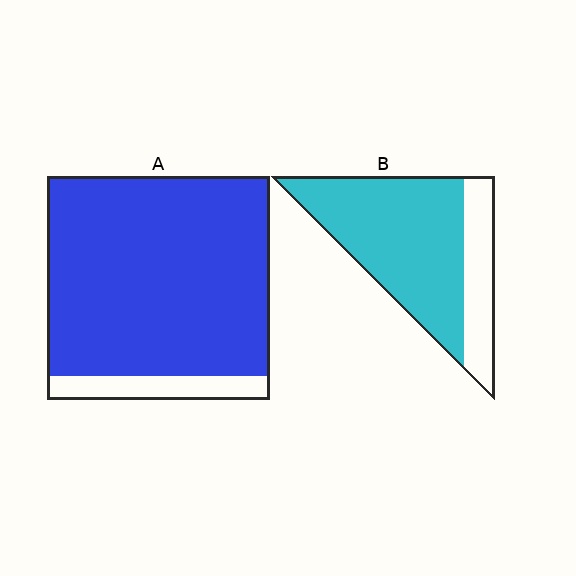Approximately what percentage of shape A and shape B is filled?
A is approximately 90% and B is approximately 75%.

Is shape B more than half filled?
Yes.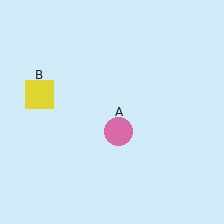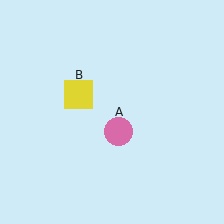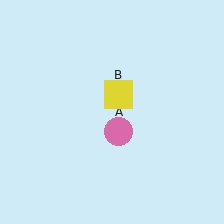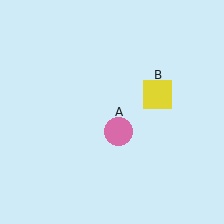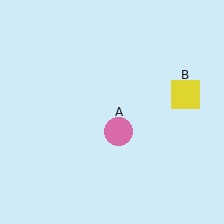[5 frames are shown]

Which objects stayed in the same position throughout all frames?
Pink circle (object A) remained stationary.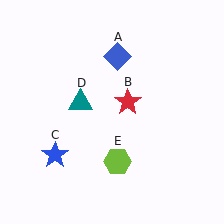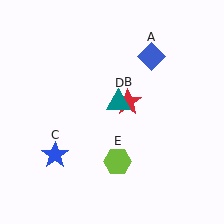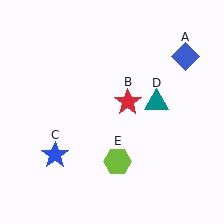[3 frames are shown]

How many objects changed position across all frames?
2 objects changed position: blue diamond (object A), teal triangle (object D).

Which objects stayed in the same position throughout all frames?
Red star (object B) and blue star (object C) and lime hexagon (object E) remained stationary.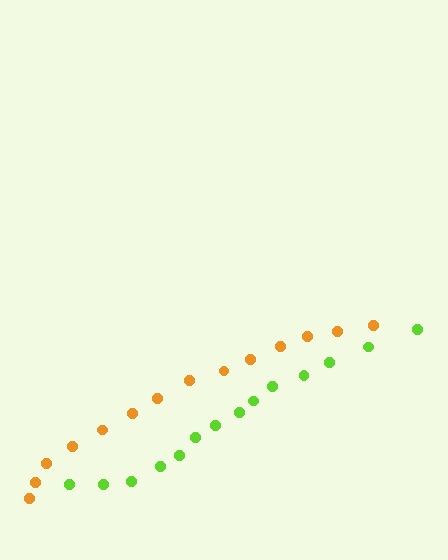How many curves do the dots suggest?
There are 2 distinct paths.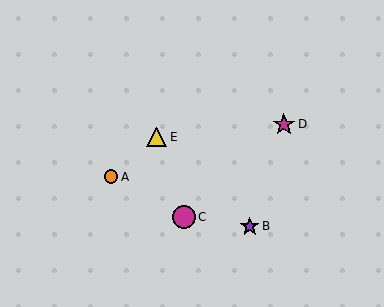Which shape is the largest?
The magenta circle (labeled C) is the largest.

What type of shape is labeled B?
Shape B is a purple star.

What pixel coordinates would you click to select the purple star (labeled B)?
Click at (250, 226) to select the purple star B.